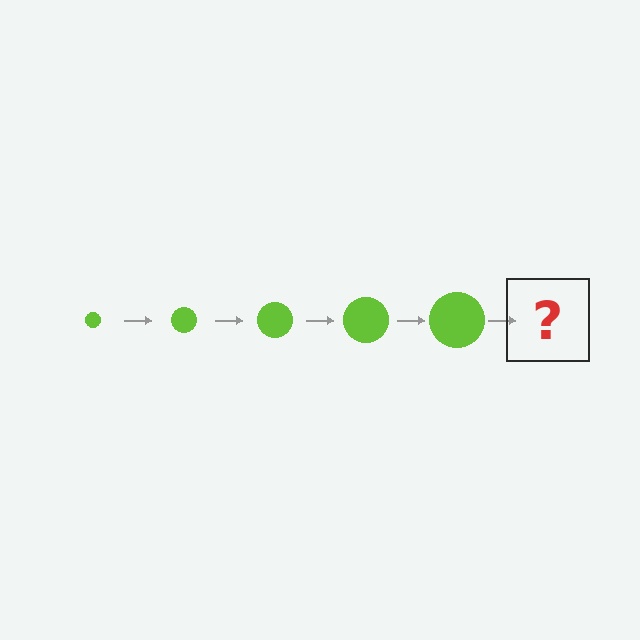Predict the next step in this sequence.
The next step is a lime circle, larger than the previous one.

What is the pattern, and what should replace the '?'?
The pattern is that the circle gets progressively larger each step. The '?' should be a lime circle, larger than the previous one.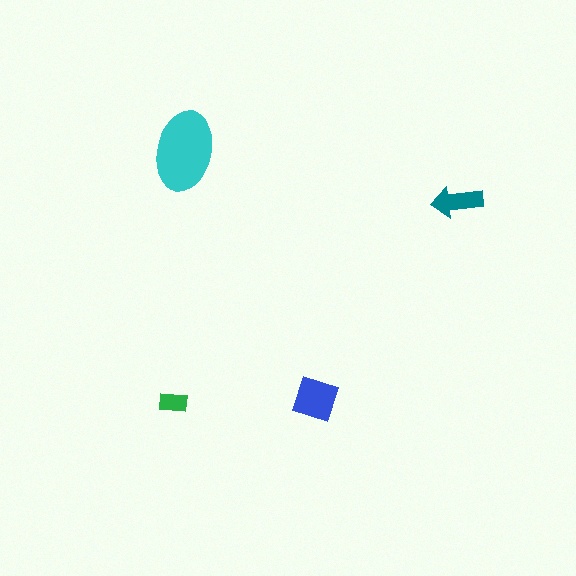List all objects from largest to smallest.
The cyan ellipse, the blue square, the teal arrow, the green rectangle.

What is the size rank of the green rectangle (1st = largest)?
4th.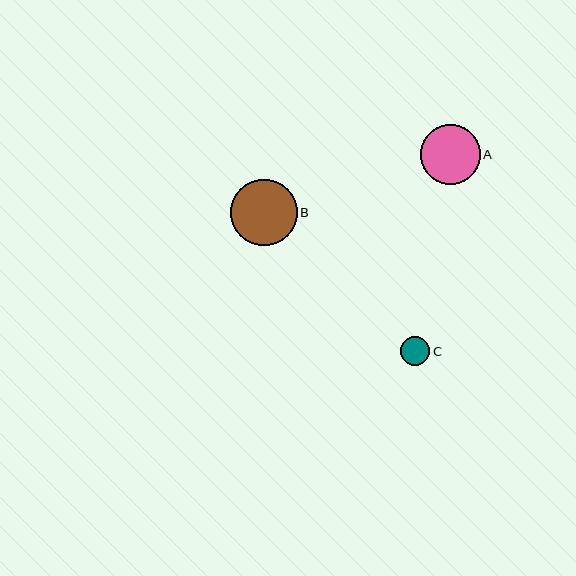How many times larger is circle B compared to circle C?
Circle B is approximately 2.3 times the size of circle C.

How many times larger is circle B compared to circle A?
Circle B is approximately 1.1 times the size of circle A.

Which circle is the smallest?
Circle C is the smallest with a size of approximately 29 pixels.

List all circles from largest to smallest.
From largest to smallest: B, A, C.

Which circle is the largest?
Circle B is the largest with a size of approximately 66 pixels.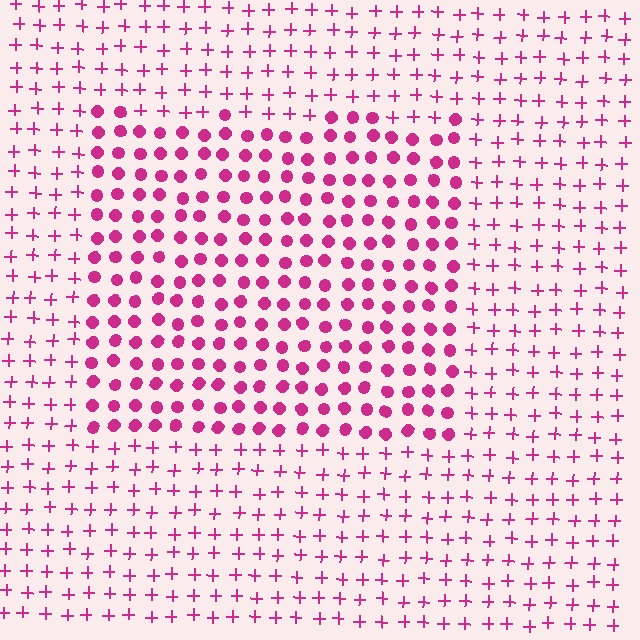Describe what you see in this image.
The image is filled with small magenta elements arranged in a uniform grid. A rectangle-shaped region contains circles, while the surrounding area contains plus signs. The boundary is defined purely by the change in element shape.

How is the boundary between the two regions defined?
The boundary is defined by a change in element shape: circles inside vs. plus signs outside. All elements share the same color and spacing.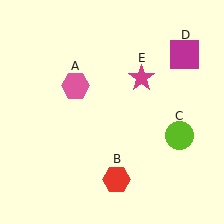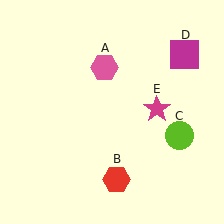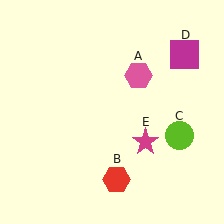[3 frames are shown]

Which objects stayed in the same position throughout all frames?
Red hexagon (object B) and lime circle (object C) and magenta square (object D) remained stationary.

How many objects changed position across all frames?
2 objects changed position: pink hexagon (object A), magenta star (object E).